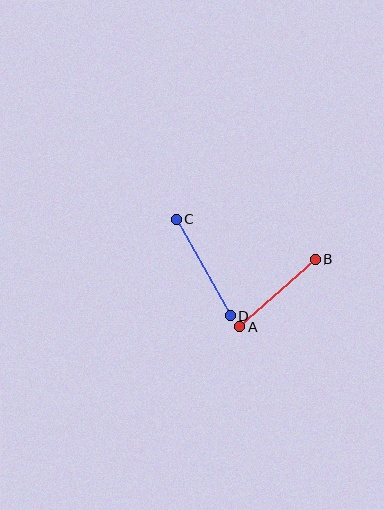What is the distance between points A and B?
The distance is approximately 101 pixels.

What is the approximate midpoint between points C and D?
The midpoint is at approximately (203, 268) pixels.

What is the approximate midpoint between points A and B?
The midpoint is at approximately (278, 293) pixels.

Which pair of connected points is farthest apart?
Points C and D are farthest apart.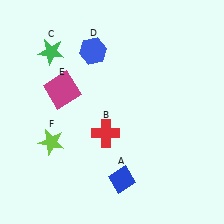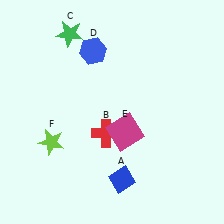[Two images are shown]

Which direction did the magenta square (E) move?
The magenta square (E) moved right.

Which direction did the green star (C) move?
The green star (C) moved right.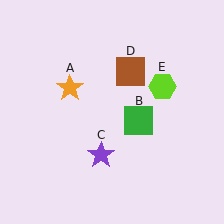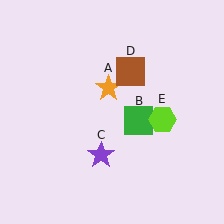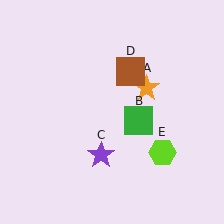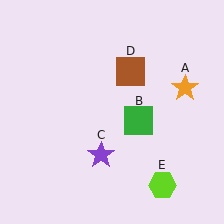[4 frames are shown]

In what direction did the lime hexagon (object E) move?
The lime hexagon (object E) moved down.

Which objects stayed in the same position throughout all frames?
Green square (object B) and purple star (object C) and brown square (object D) remained stationary.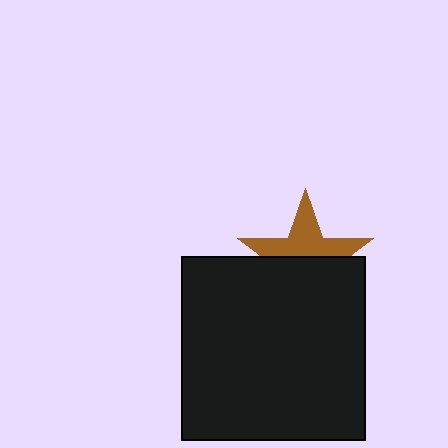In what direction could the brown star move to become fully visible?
The brown star could move up. That would shift it out from behind the black square entirely.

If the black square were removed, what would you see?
You would see the complete brown star.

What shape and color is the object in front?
The object in front is a black square.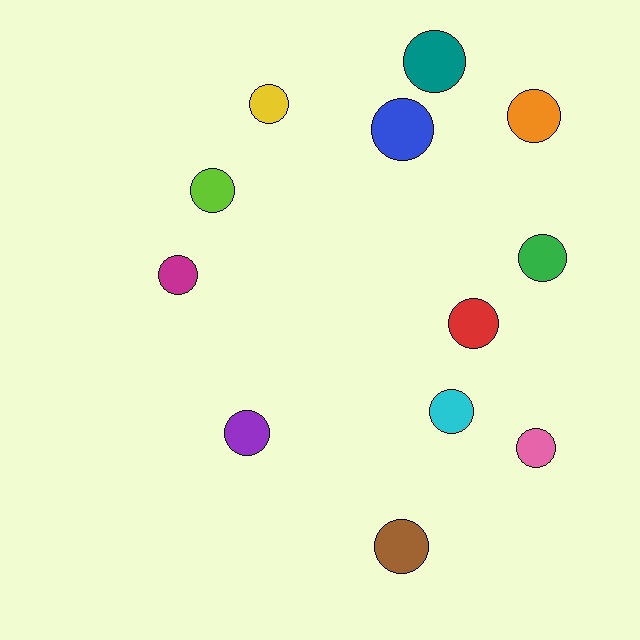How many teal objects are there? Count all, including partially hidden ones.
There is 1 teal object.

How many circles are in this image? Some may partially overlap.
There are 12 circles.